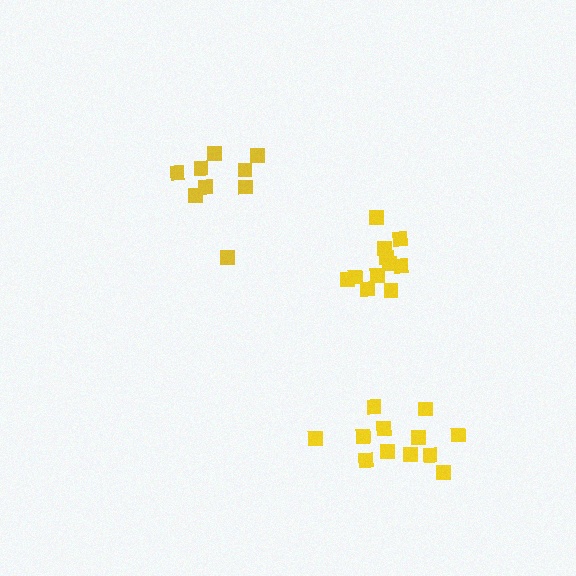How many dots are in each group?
Group 1: 11 dots, Group 2: 9 dots, Group 3: 12 dots (32 total).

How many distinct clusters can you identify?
There are 3 distinct clusters.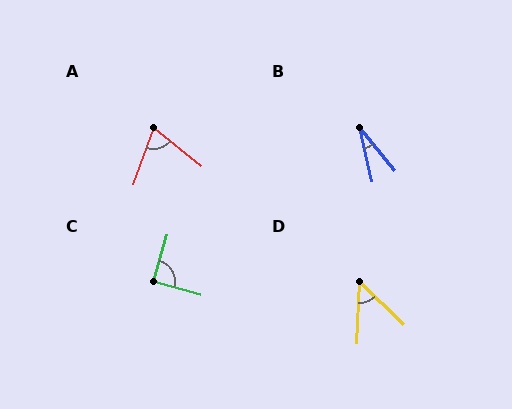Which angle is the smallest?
B, at approximately 26 degrees.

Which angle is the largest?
C, at approximately 90 degrees.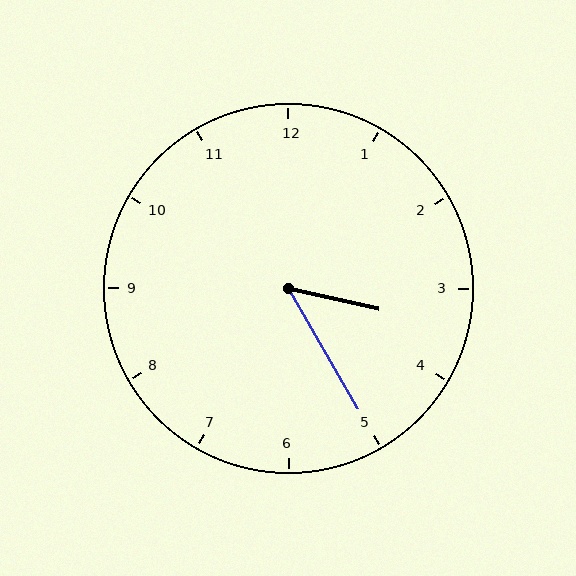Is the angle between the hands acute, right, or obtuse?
It is acute.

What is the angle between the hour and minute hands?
Approximately 48 degrees.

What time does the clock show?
3:25.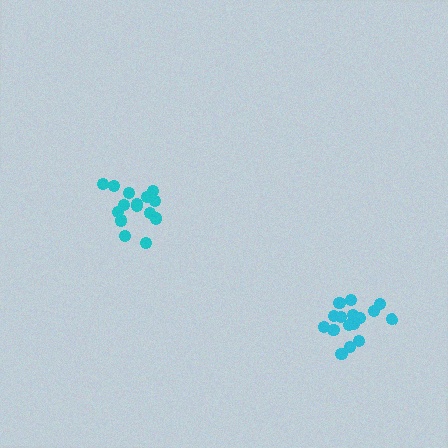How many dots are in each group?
Group 1: 15 dots, Group 2: 16 dots (31 total).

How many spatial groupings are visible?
There are 2 spatial groupings.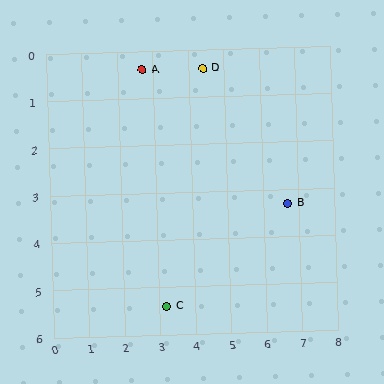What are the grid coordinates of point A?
Point A is at approximately (2.7, 0.4).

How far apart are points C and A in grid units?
Points C and A are about 5.0 grid units apart.